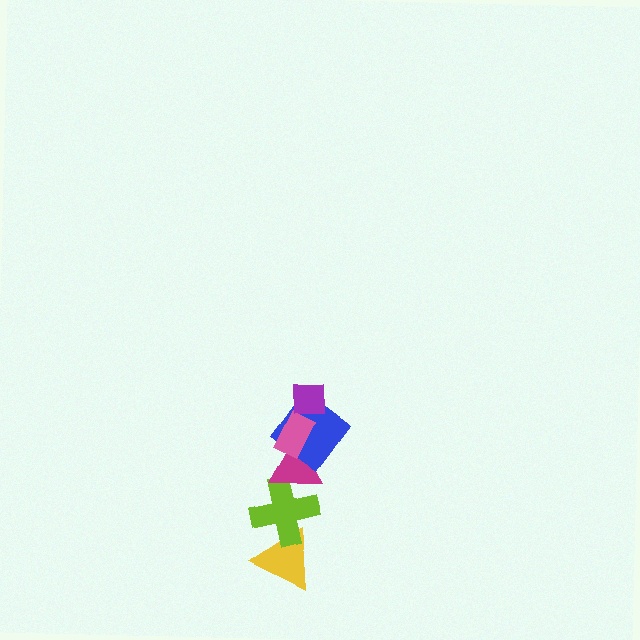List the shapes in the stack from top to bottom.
From top to bottom: the purple square, the pink rectangle, the blue diamond, the magenta triangle, the lime cross, the yellow triangle.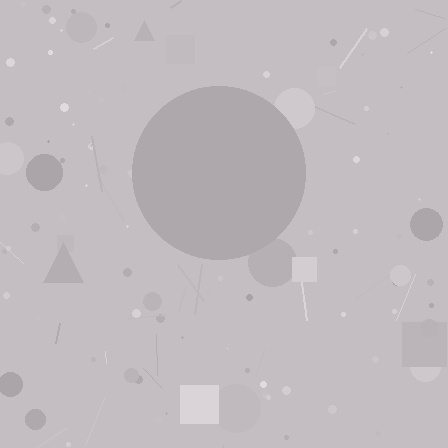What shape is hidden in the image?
A circle is hidden in the image.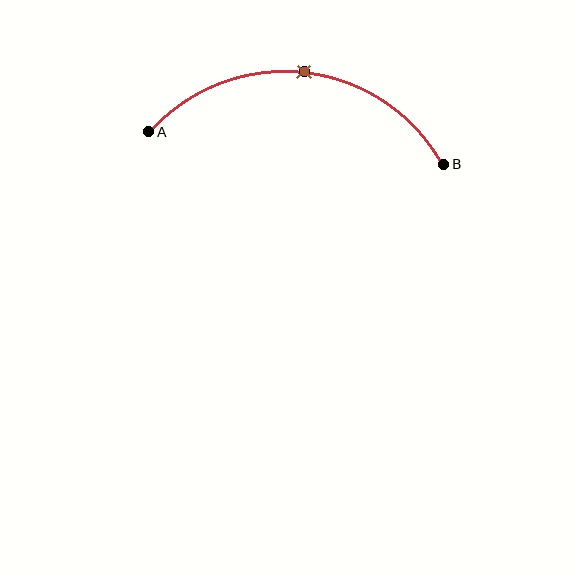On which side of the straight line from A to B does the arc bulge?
The arc bulges above the straight line connecting A and B.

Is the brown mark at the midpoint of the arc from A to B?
Yes. The brown mark lies on the arc at equal arc-length from both A and B — it is the arc midpoint.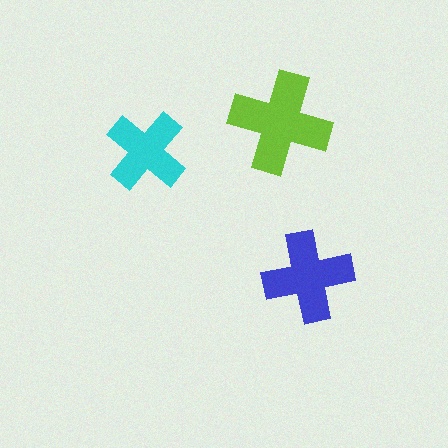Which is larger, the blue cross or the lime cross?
The lime one.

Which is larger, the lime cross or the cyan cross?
The lime one.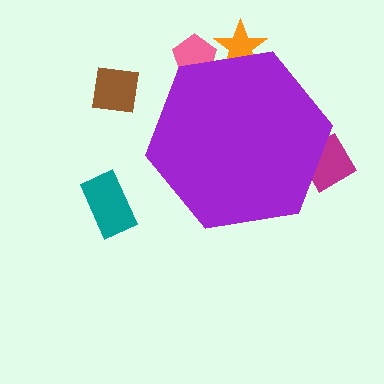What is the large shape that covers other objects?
A purple hexagon.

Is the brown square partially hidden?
No, the brown square is fully visible.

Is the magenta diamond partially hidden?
Yes, the magenta diamond is partially hidden behind the purple hexagon.